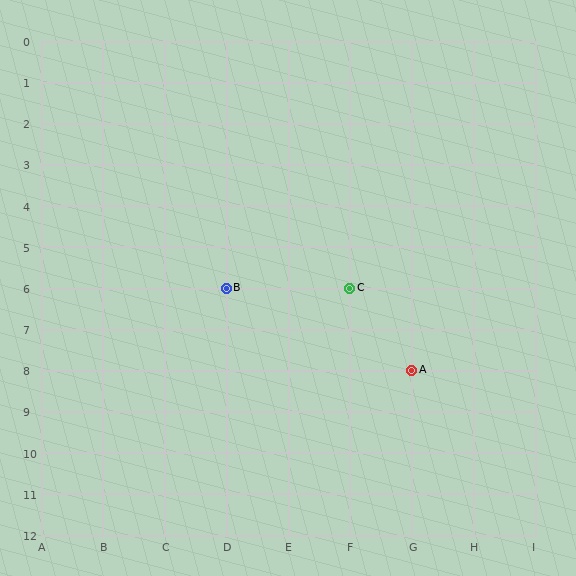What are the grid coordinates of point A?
Point A is at grid coordinates (G, 8).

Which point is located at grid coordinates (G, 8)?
Point A is at (G, 8).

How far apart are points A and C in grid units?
Points A and C are 1 column and 2 rows apart (about 2.2 grid units diagonally).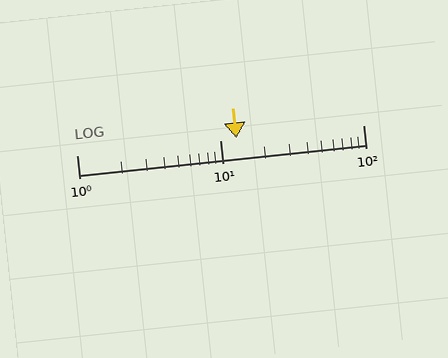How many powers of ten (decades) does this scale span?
The scale spans 2 decades, from 1 to 100.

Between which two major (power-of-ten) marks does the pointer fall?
The pointer is between 10 and 100.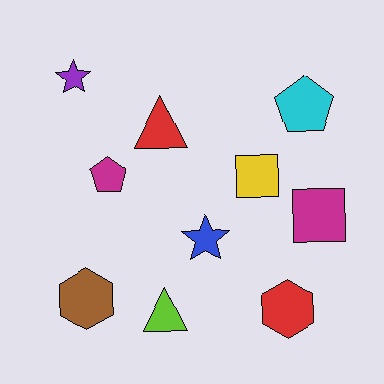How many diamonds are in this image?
There are no diamonds.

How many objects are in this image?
There are 10 objects.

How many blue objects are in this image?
There is 1 blue object.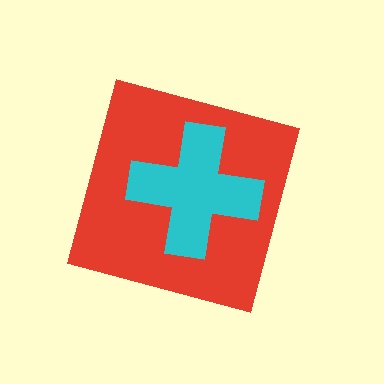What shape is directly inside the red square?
The cyan cross.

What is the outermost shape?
The red square.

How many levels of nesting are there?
2.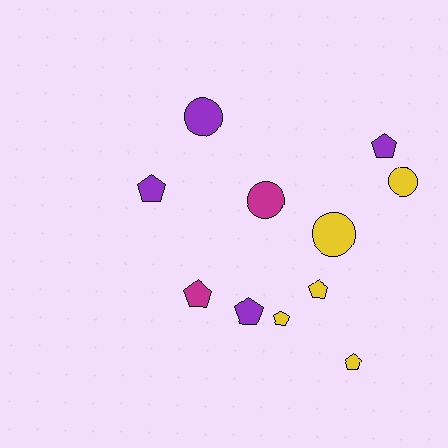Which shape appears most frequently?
Pentagon, with 7 objects.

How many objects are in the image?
There are 11 objects.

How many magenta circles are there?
There is 1 magenta circle.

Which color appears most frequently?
Yellow, with 5 objects.